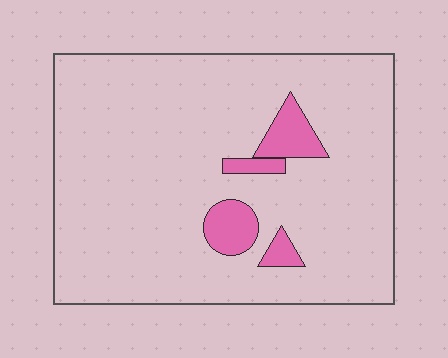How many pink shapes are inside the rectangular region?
4.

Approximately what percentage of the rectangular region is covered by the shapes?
Approximately 10%.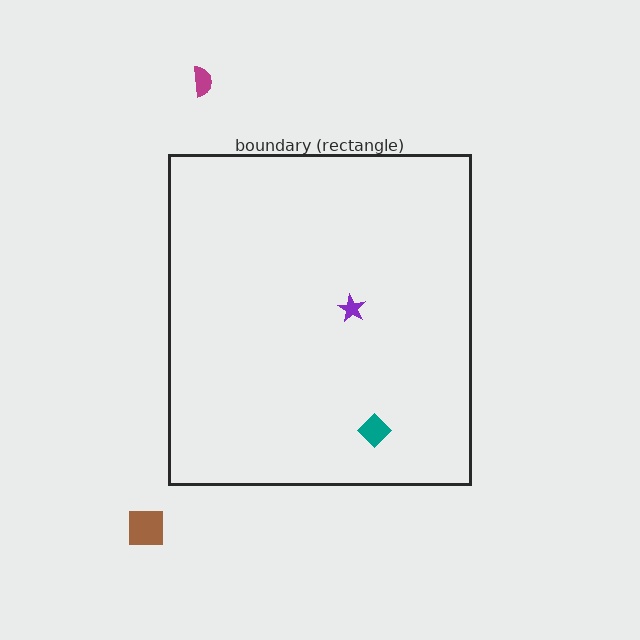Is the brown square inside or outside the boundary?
Outside.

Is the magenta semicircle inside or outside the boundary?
Outside.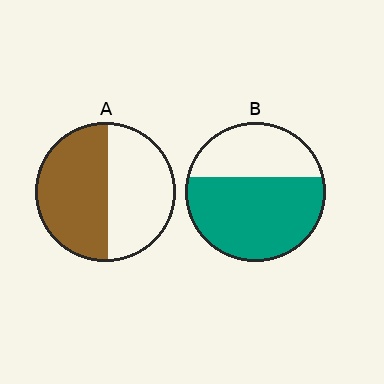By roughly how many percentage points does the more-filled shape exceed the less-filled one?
By roughly 10 percentage points (B over A).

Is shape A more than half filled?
Roughly half.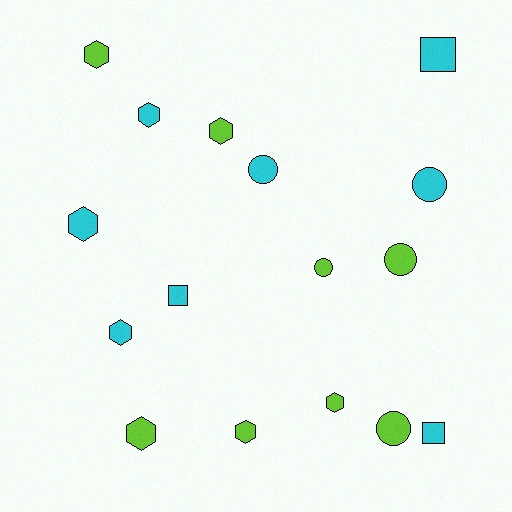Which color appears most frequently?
Cyan, with 8 objects.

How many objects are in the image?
There are 16 objects.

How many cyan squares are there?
There are 3 cyan squares.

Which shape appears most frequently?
Hexagon, with 8 objects.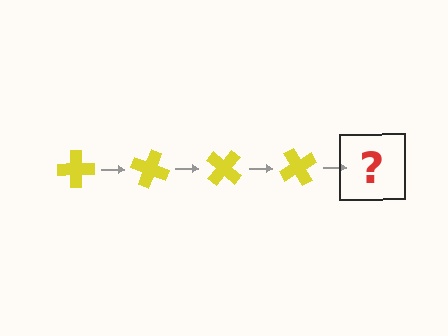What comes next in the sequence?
The next element should be a yellow cross rotated 80 degrees.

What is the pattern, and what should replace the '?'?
The pattern is that the cross rotates 20 degrees each step. The '?' should be a yellow cross rotated 80 degrees.